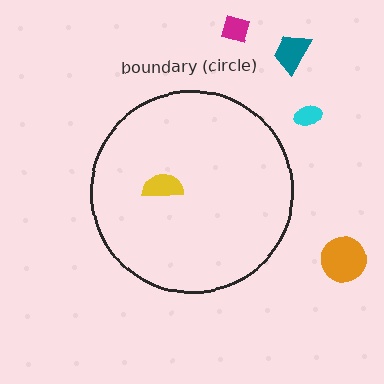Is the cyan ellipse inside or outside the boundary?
Outside.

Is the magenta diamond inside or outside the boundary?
Outside.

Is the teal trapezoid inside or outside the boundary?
Outside.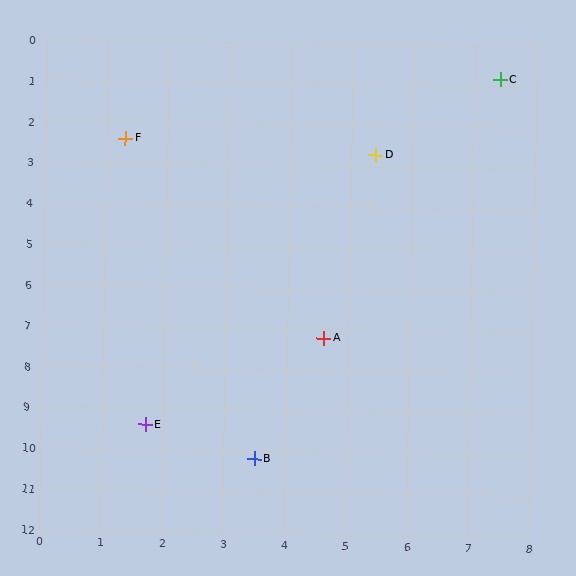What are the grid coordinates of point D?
Point D is at approximately (5.4, 2.7).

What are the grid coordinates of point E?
Point E is at approximately (1.7, 9.4).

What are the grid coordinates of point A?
Point A is at approximately (4.6, 7.2).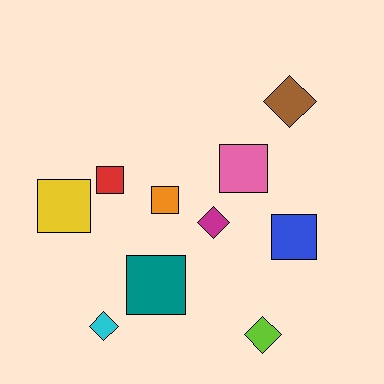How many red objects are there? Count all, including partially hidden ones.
There is 1 red object.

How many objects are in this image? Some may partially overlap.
There are 10 objects.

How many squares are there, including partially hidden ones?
There are 6 squares.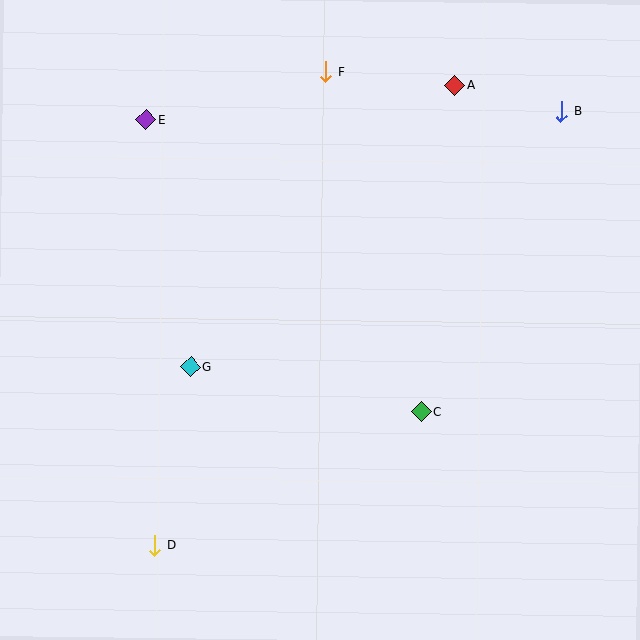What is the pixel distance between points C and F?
The distance between C and F is 353 pixels.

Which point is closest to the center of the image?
Point C at (421, 412) is closest to the center.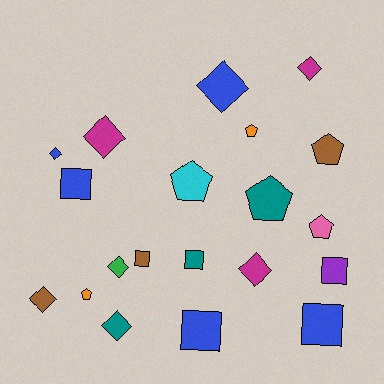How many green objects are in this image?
There is 1 green object.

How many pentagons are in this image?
There are 6 pentagons.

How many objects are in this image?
There are 20 objects.